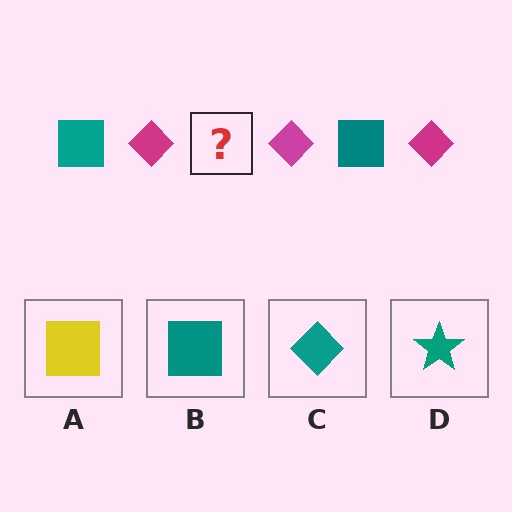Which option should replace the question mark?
Option B.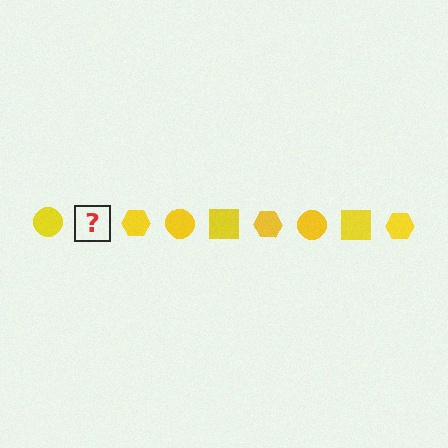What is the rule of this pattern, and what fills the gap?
The rule is that the pattern cycles through circle, square, hexagon shapes in yellow. The gap should be filled with a yellow square.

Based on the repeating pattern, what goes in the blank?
The blank should be a yellow square.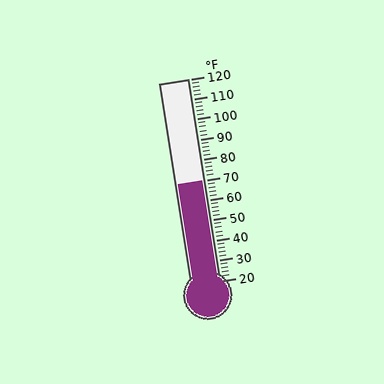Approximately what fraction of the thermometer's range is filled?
The thermometer is filled to approximately 50% of its range.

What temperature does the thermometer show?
The thermometer shows approximately 70°F.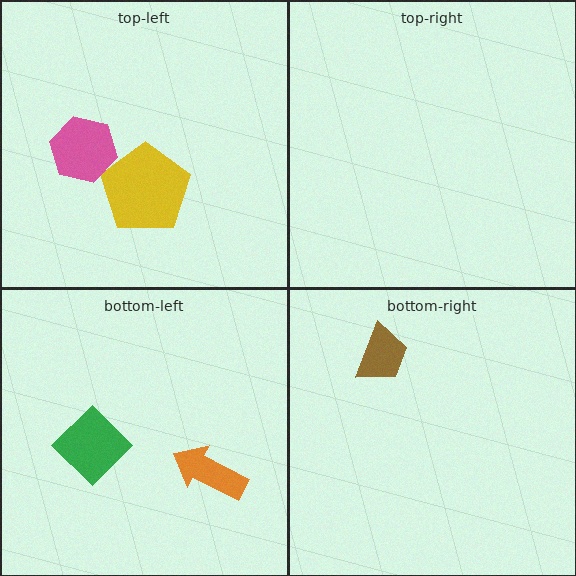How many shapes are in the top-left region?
2.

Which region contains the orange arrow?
The bottom-left region.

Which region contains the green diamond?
The bottom-left region.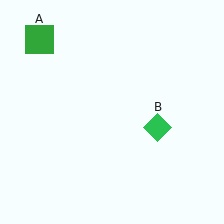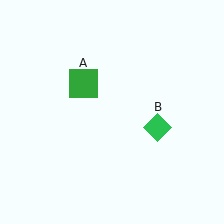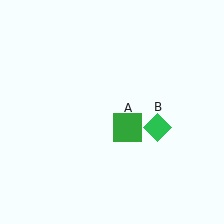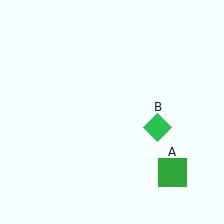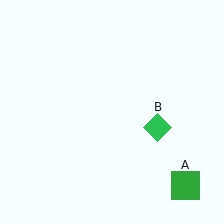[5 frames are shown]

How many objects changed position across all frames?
1 object changed position: green square (object A).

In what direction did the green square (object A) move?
The green square (object A) moved down and to the right.